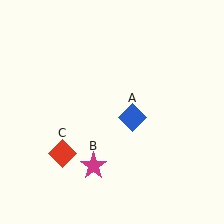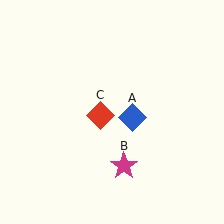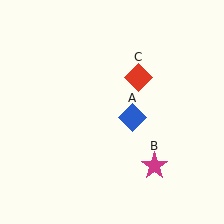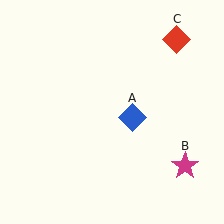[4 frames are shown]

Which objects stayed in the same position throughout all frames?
Blue diamond (object A) remained stationary.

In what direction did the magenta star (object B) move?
The magenta star (object B) moved right.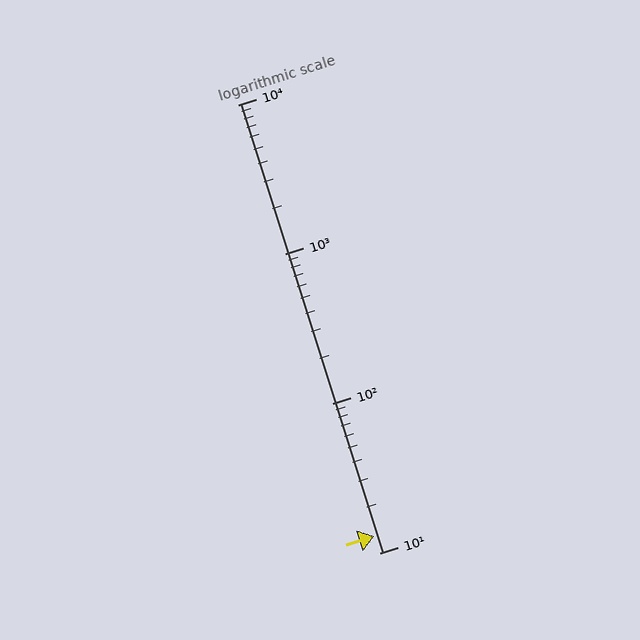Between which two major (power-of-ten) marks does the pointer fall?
The pointer is between 10 and 100.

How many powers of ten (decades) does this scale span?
The scale spans 3 decades, from 10 to 10000.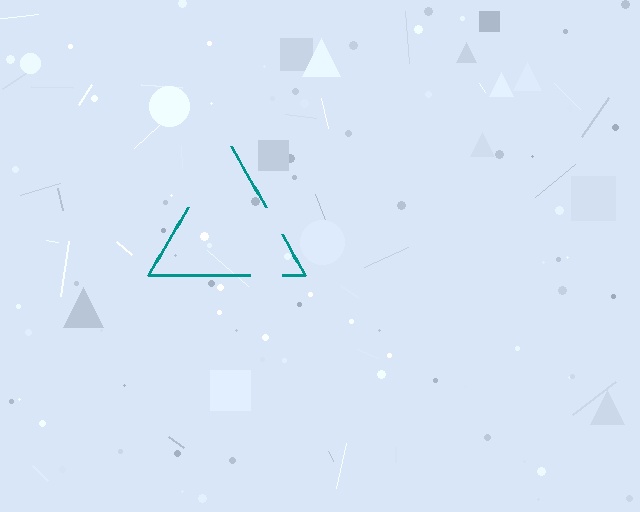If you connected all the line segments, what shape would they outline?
They would outline a triangle.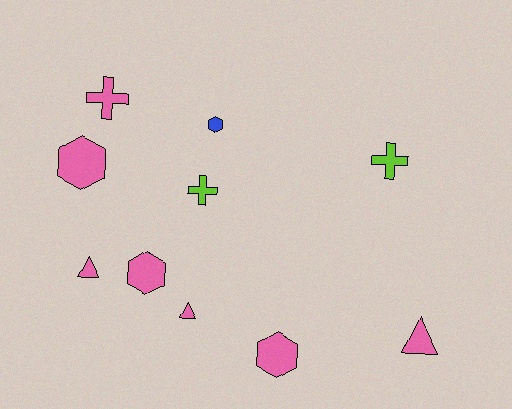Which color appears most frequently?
Pink, with 7 objects.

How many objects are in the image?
There are 10 objects.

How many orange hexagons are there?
There are no orange hexagons.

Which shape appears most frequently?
Hexagon, with 4 objects.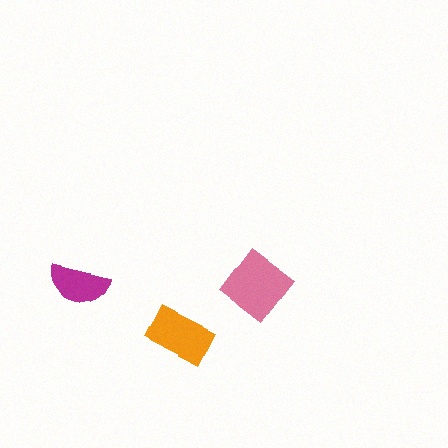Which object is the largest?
The pink diamond.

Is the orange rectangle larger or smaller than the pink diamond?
Smaller.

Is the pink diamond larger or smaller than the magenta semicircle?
Larger.